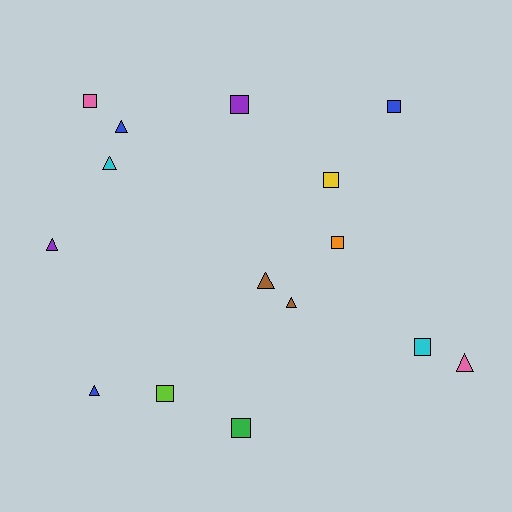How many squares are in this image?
There are 8 squares.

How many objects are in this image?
There are 15 objects.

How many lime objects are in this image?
There is 1 lime object.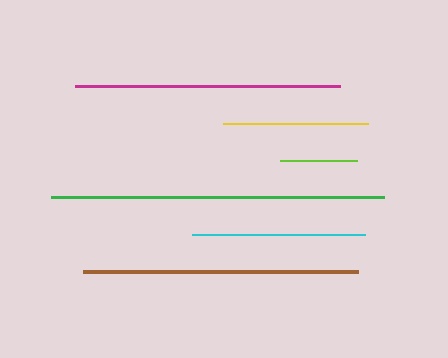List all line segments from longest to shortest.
From longest to shortest: green, brown, magenta, cyan, yellow, lime.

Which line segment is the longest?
The green line is the longest at approximately 333 pixels.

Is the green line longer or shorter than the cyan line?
The green line is longer than the cyan line.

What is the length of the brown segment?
The brown segment is approximately 275 pixels long.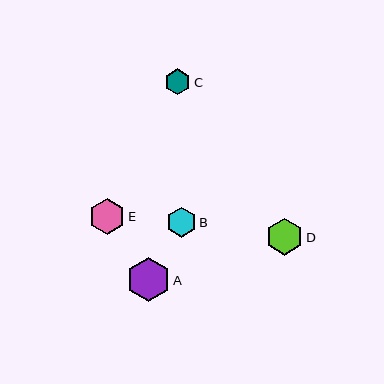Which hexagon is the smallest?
Hexagon C is the smallest with a size of approximately 26 pixels.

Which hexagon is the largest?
Hexagon A is the largest with a size of approximately 44 pixels.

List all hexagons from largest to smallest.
From largest to smallest: A, D, E, B, C.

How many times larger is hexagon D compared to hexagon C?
Hexagon D is approximately 1.4 times the size of hexagon C.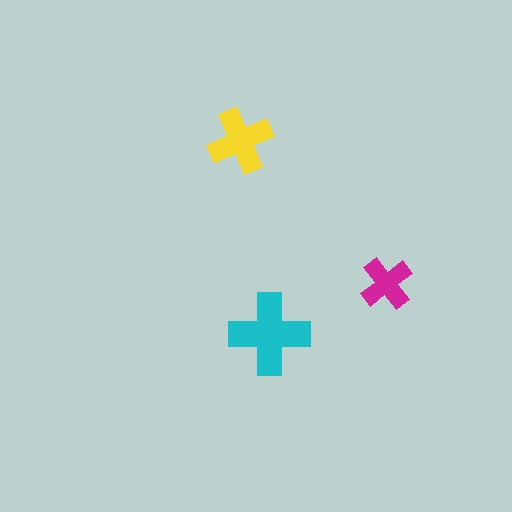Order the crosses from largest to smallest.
the cyan one, the yellow one, the magenta one.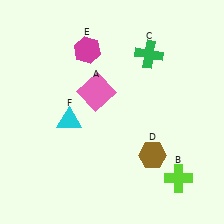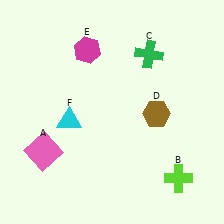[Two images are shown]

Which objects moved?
The objects that moved are: the pink square (A), the brown hexagon (D).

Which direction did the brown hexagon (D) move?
The brown hexagon (D) moved up.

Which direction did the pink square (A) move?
The pink square (A) moved down.